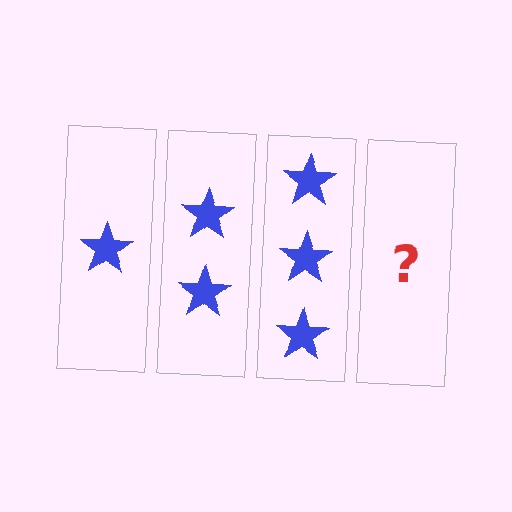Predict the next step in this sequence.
The next step is 4 stars.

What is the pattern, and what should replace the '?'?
The pattern is that each step adds one more star. The '?' should be 4 stars.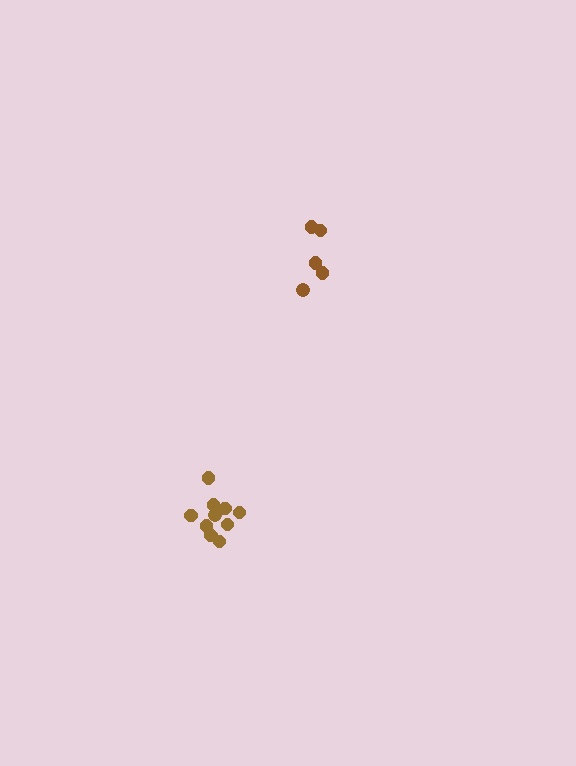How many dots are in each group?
Group 1: 10 dots, Group 2: 5 dots (15 total).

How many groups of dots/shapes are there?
There are 2 groups.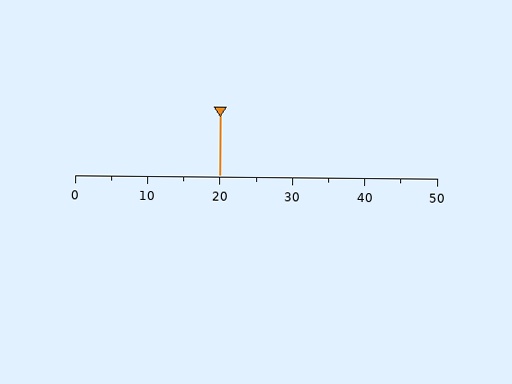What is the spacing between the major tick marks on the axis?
The major ticks are spaced 10 apart.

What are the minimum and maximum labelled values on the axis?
The axis runs from 0 to 50.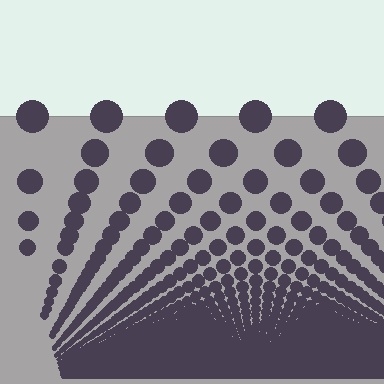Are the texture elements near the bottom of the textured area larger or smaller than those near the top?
Smaller. The gradient is inverted — elements near the bottom are smaller and denser.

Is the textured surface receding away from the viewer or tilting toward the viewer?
The surface appears to tilt toward the viewer. Texture elements get larger and sparser toward the top.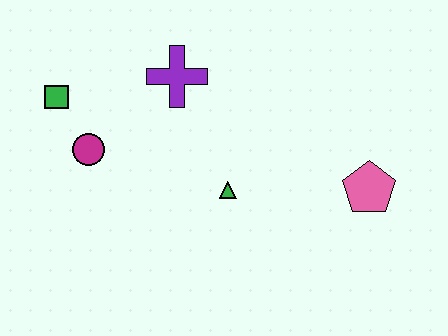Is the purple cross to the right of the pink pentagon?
No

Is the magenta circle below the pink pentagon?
No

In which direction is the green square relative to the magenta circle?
The green square is above the magenta circle.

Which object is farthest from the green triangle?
The green square is farthest from the green triangle.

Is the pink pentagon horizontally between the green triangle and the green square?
No